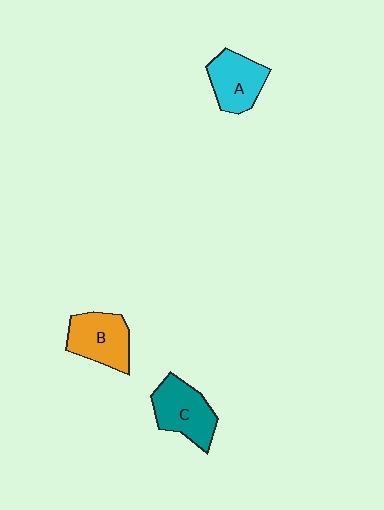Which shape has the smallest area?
Shape A (cyan).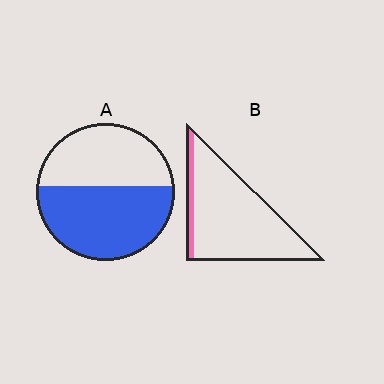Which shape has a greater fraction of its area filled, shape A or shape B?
Shape A.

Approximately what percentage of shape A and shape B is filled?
A is approximately 55% and B is approximately 10%.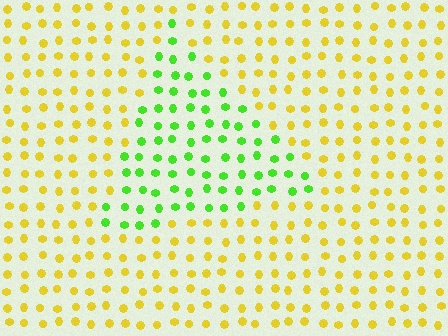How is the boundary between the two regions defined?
The boundary is defined purely by a slight shift in hue (about 58 degrees). Spacing, size, and orientation are identical on both sides.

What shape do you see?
I see a triangle.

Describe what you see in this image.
The image is filled with small yellow elements in a uniform arrangement. A triangle-shaped region is visible where the elements are tinted to a slightly different hue, forming a subtle color boundary.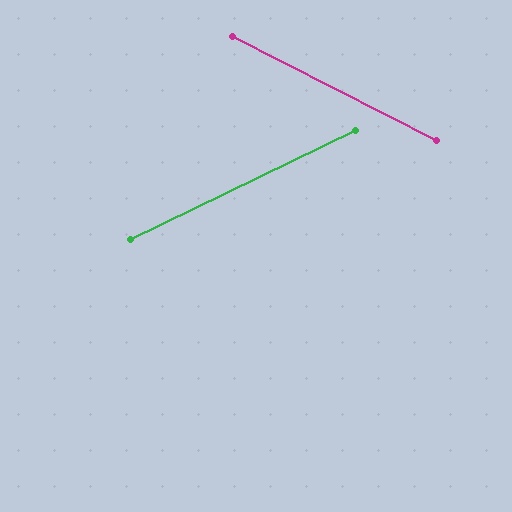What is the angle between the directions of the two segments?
Approximately 53 degrees.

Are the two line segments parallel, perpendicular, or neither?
Neither parallel nor perpendicular — they differ by about 53°.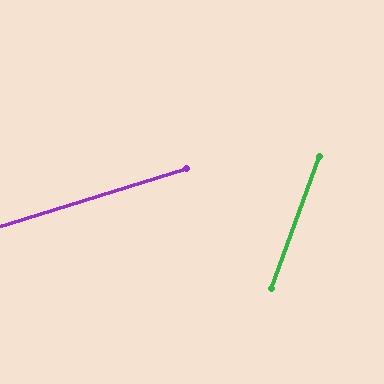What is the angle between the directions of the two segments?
Approximately 53 degrees.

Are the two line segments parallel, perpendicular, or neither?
Neither parallel nor perpendicular — they differ by about 53°.